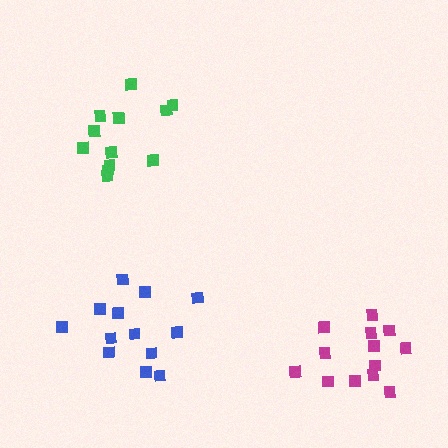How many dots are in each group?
Group 1: 13 dots, Group 2: 13 dots, Group 3: 12 dots (38 total).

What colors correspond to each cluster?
The clusters are colored: blue, magenta, green.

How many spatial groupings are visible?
There are 3 spatial groupings.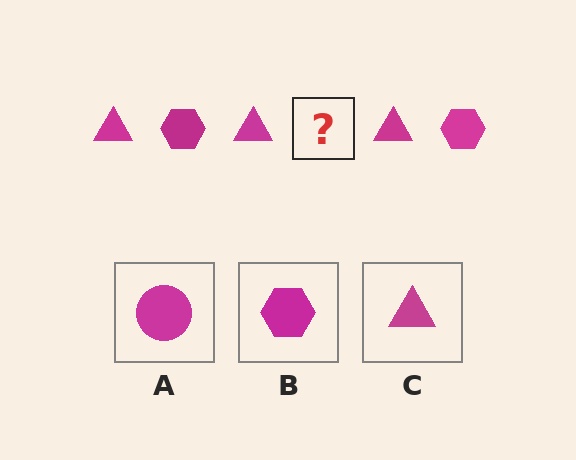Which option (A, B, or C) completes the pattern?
B.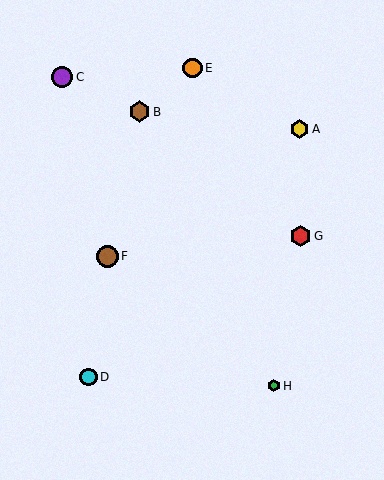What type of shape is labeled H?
Shape H is a green hexagon.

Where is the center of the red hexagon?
The center of the red hexagon is at (300, 236).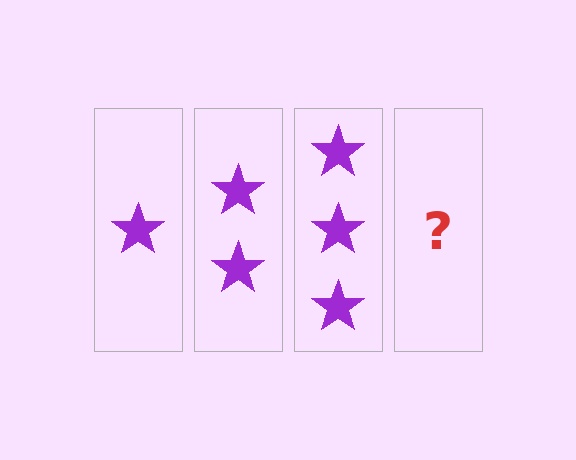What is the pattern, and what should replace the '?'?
The pattern is that each step adds one more star. The '?' should be 4 stars.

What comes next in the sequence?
The next element should be 4 stars.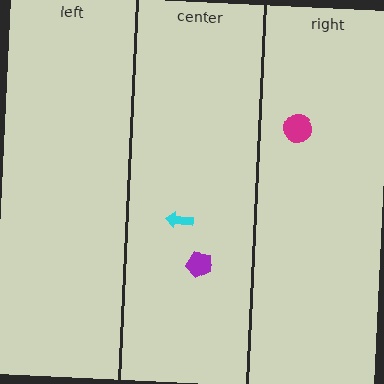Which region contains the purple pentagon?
The center region.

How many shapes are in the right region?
1.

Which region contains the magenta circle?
The right region.